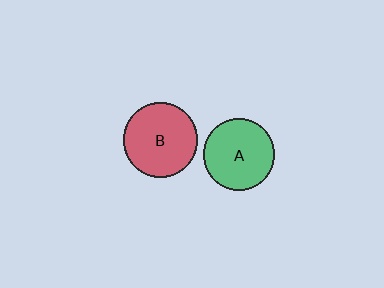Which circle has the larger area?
Circle B (red).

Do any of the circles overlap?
No, none of the circles overlap.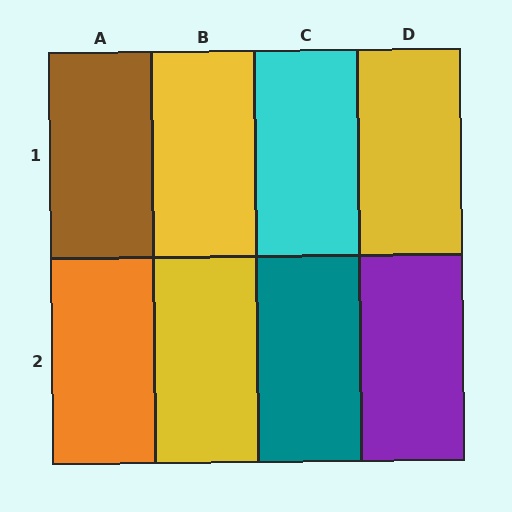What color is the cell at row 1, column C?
Cyan.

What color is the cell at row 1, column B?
Yellow.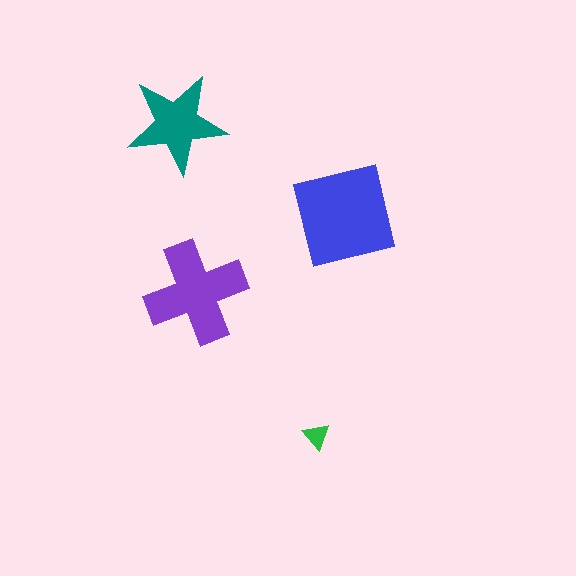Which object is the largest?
The blue square.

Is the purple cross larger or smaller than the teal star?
Larger.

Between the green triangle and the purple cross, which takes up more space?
The purple cross.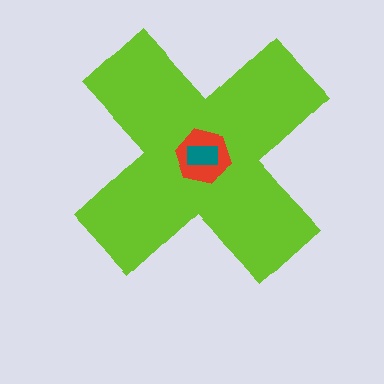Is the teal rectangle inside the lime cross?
Yes.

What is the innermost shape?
The teal rectangle.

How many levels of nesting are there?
3.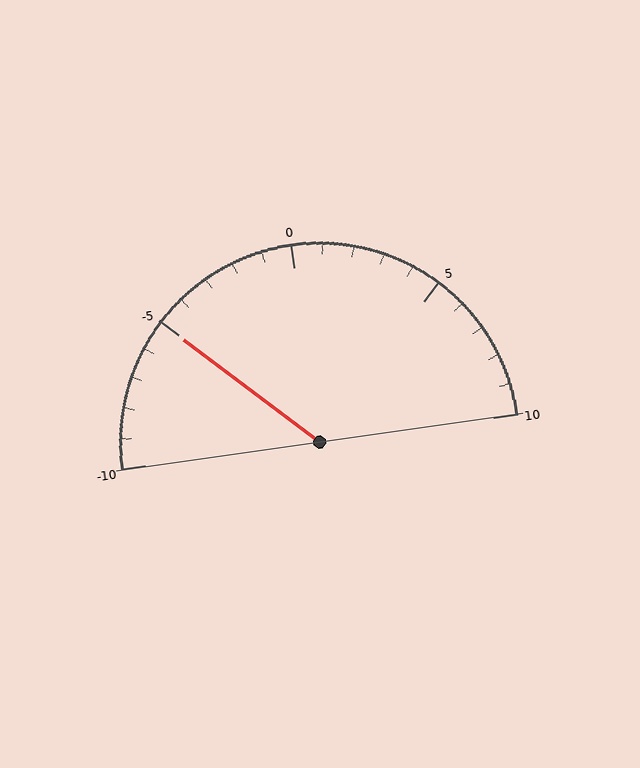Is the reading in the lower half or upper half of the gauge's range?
The reading is in the lower half of the range (-10 to 10).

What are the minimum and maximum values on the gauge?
The gauge ranges from -10 to 10.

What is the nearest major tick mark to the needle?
The nearest major tick mark is -5.